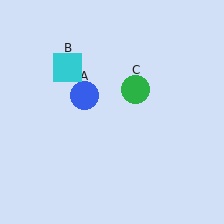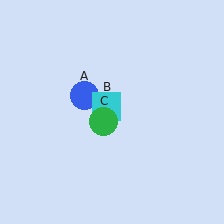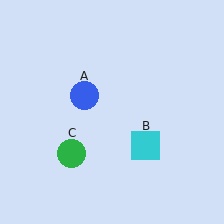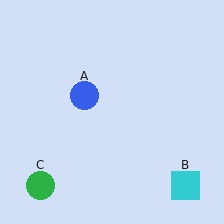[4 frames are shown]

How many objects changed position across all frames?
2 objects changed position: cyan square (object B), green circle (object C).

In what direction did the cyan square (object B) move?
The cyan square (object B) moved down and to the right.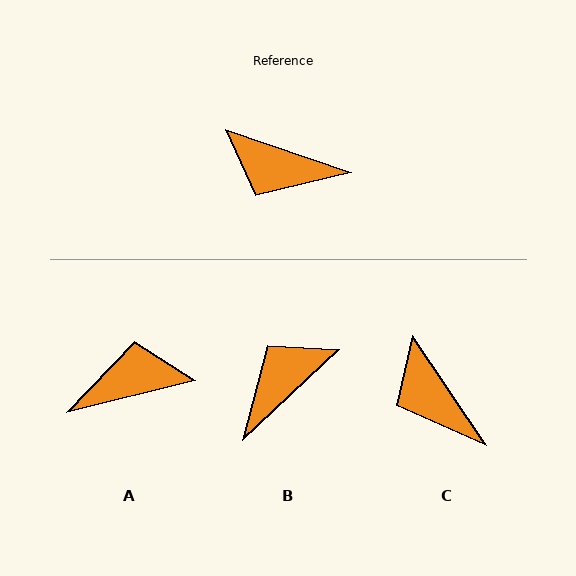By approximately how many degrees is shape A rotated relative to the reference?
Approximately 148 degrees clockwise.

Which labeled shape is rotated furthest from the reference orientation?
A, about 148 degrees away.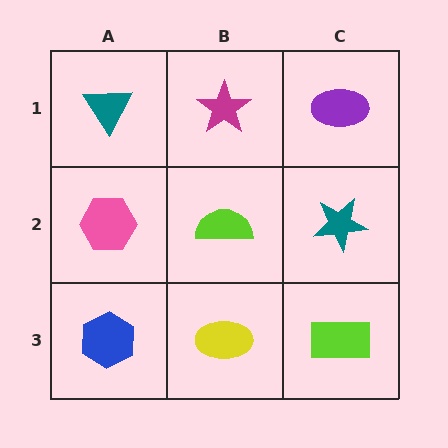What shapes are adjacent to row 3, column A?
A pink hexagon (row 2, column A), a yellow ellipse (row 3, column B).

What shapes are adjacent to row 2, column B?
A magenta star (row 1, column B), a yellow ellipse (row 3, column B), a pink hexagon (row 2, column A), a teal star (row 2, column C).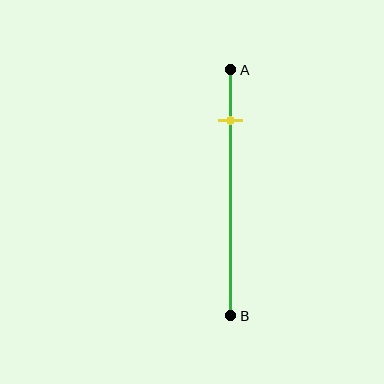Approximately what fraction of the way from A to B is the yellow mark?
The yellow mark is approximately 20% of the way from A to B.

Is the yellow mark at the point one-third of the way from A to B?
No, the mark is at about 20% from A, not at the 33% one-third point.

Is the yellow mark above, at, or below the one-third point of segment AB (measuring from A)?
The yellow mark is above the one-third point of segment AB.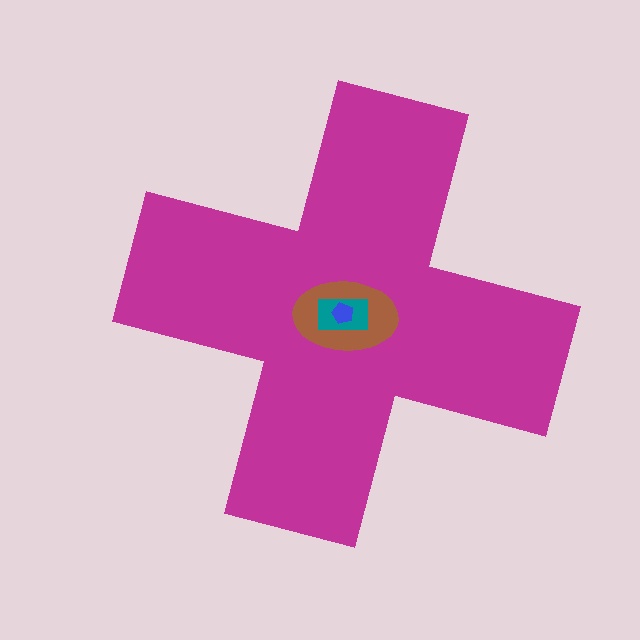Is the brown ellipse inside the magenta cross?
Yes.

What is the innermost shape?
The blue pentagon.